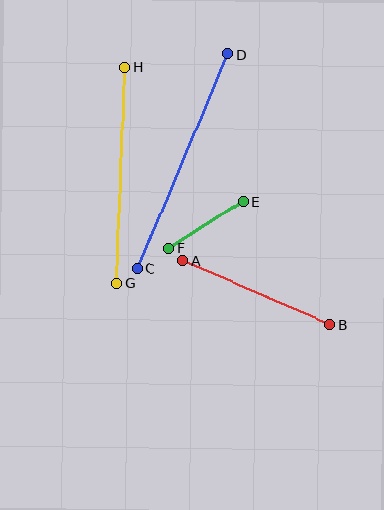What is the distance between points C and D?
The distance is approximately 232 pixels.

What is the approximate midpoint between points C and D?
The midpoint is at approximately (183, 161) pixels.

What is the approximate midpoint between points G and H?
The midpoint is at approximately (121, 175) pixels.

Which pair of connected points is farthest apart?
Points C and D are farthest apart.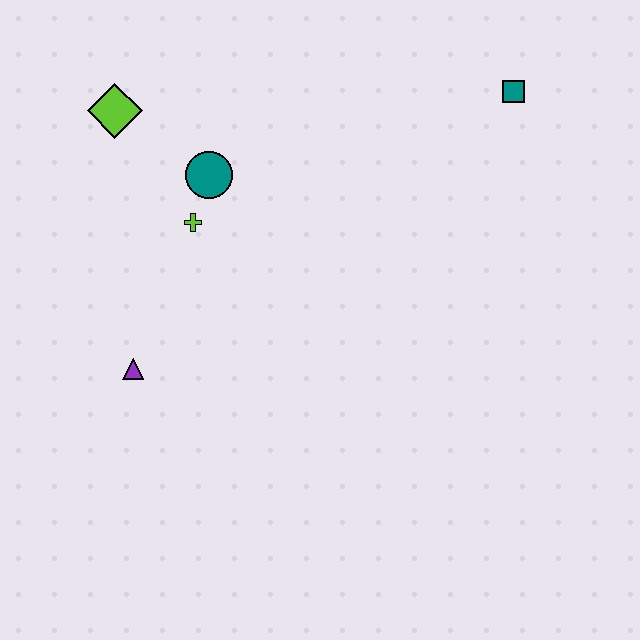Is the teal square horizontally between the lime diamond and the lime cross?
No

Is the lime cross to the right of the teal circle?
No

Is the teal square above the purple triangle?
Yes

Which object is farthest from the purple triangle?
The teal square is farthest from the purple triangle.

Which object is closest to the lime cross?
The teal circle is closest to the lime cross.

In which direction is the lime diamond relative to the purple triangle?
The lime diamond is above the purple triangle.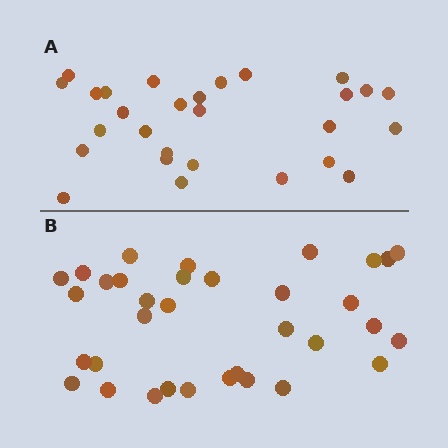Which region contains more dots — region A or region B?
Region B (the bottom region) has more dots.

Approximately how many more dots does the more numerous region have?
Region B has about 6 more dots than region A.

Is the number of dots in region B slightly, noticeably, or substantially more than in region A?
Region B has only slightly more — the two regions are fairly close. The ratio is roughly 1.2 to 1.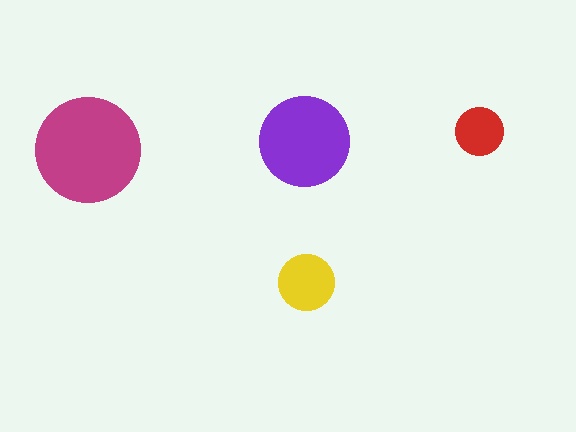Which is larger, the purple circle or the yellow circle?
The purple one.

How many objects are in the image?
There are 4 objects in the image.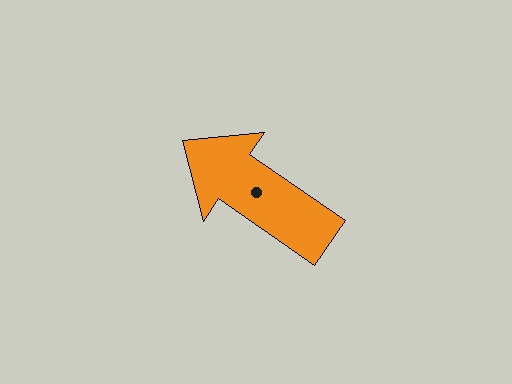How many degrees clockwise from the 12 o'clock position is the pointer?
Approximately 305 degrees.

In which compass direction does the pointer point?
Northwest.